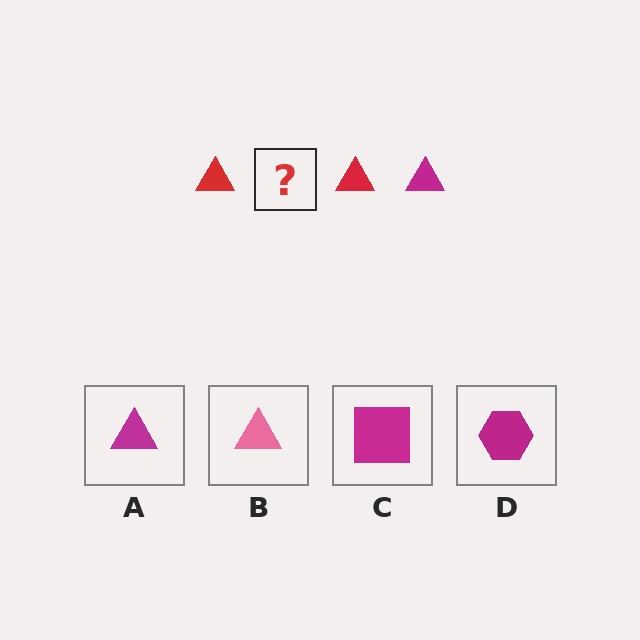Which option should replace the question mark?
Option A.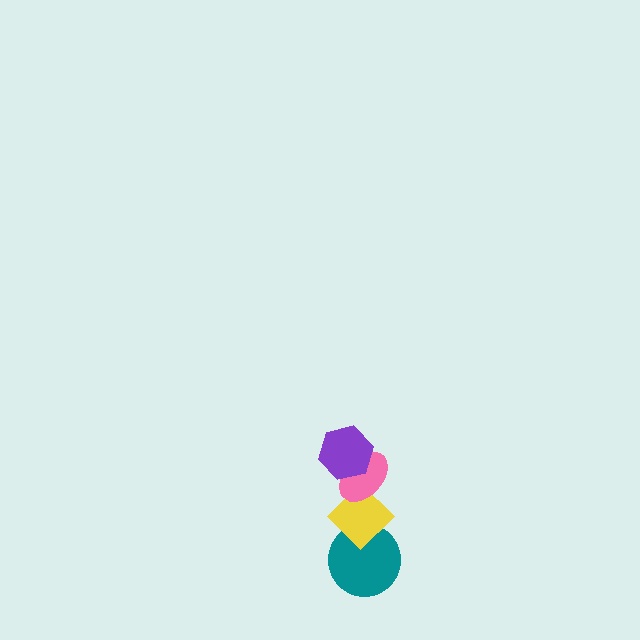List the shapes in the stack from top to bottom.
From top to bottom: the purple hexagon, the pink ellipse, the yellow diamond, the teal circle.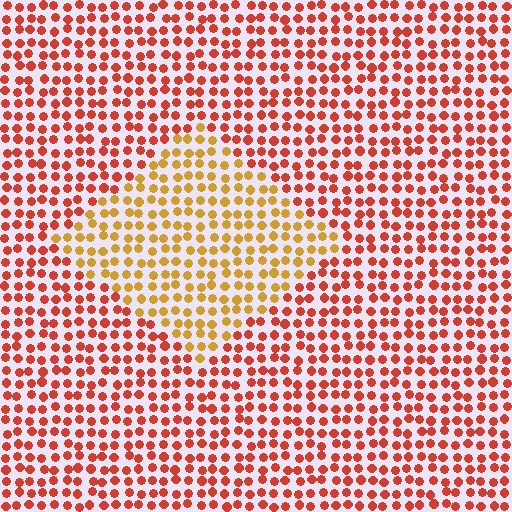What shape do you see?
I see a diamond.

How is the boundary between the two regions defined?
The boundary is defined purely by a slight shift in hue (about 37 degrees). Spacing, size, and orientation are identical on both sides.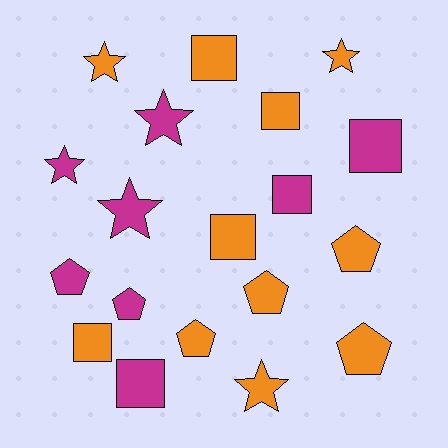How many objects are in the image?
There are 19 objects.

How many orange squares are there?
There are 4 orange squares.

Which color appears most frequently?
Orange, with 11 objects.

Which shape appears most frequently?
Square, with 7 objects.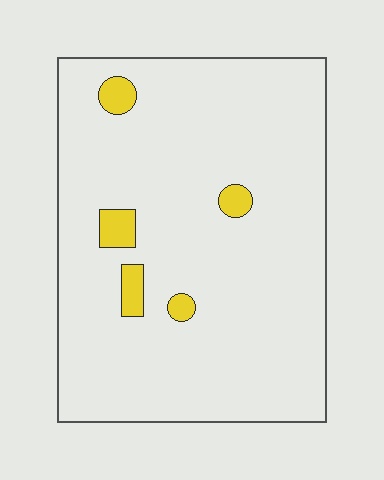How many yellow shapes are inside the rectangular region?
5.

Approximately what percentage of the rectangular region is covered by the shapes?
Approximately 5%.